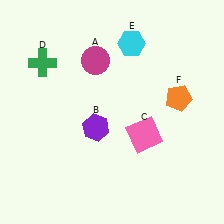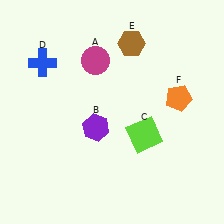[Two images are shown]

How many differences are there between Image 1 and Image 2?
There are 3 differences between the two images.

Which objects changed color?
C changed from pink to lime. D changed from green to blue. E changed from cyan to brown.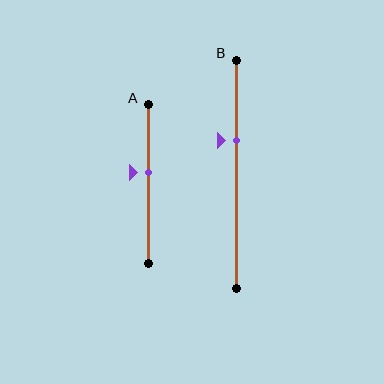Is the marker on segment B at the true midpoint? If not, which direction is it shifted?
No, the marker on segment B is shifted upward by about 15% of the segment length.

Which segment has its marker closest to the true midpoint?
Segment A has its marker closest to the true midpoint.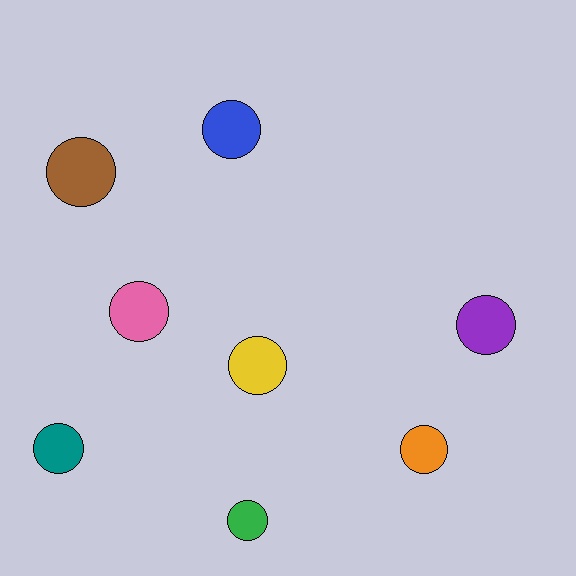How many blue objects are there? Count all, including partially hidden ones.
There is 1 blue object.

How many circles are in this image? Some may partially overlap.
There are 8 circles.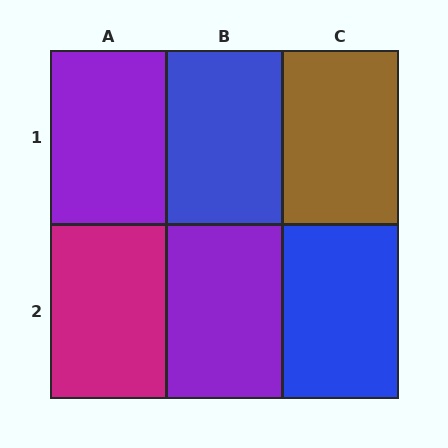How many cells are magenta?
1 cell is magenta.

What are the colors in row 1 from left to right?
Purple, blue, brown.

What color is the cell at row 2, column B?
Purple.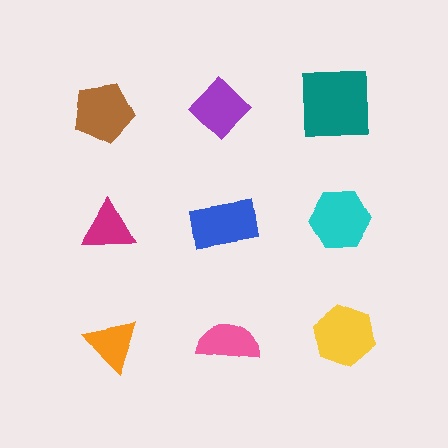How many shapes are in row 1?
3 shapes.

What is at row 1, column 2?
A purple diamond.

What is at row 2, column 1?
A magenta triangle.